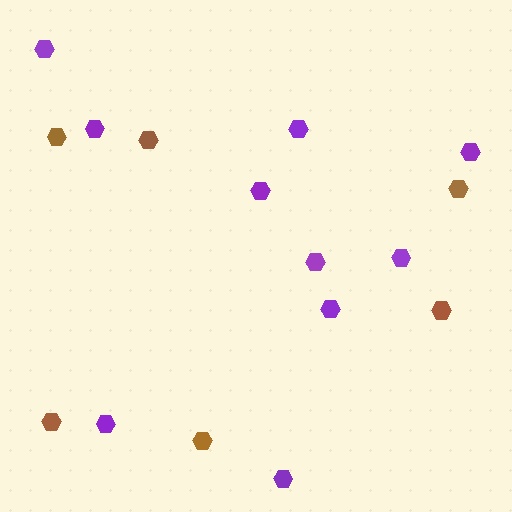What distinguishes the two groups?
There are 2 groups: one group of purple hexagons (10) and one group of brown hexagons (6).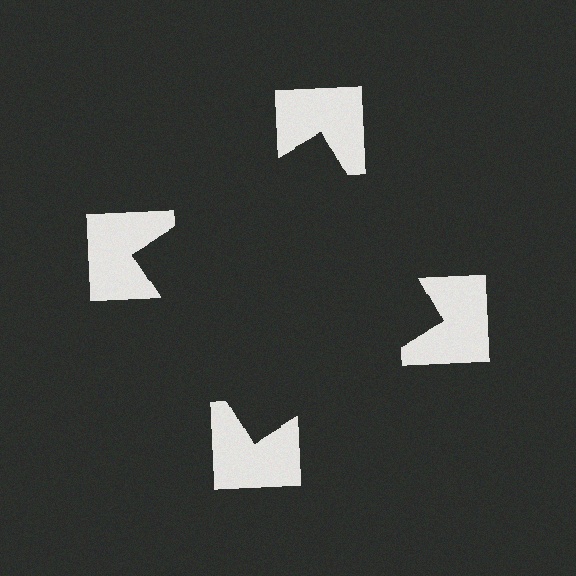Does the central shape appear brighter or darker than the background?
It typically appears slightly darker than the background, even though no actual brightness change is drawn.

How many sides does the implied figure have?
4 sides.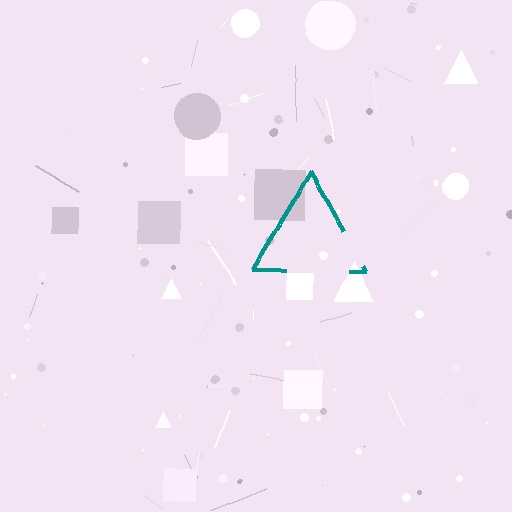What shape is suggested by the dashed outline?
The dashed outline suggests a triangle.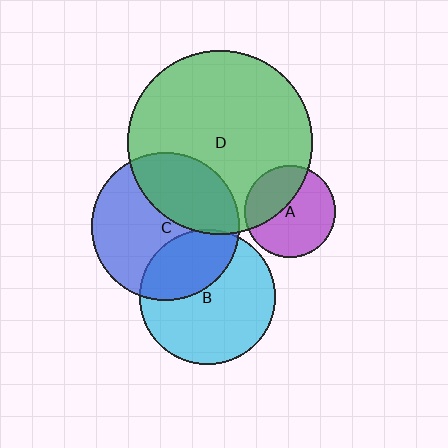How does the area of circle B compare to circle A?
Approximately 2.2 times.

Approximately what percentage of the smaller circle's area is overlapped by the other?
Approximately 35%.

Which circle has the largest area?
Circle D (green).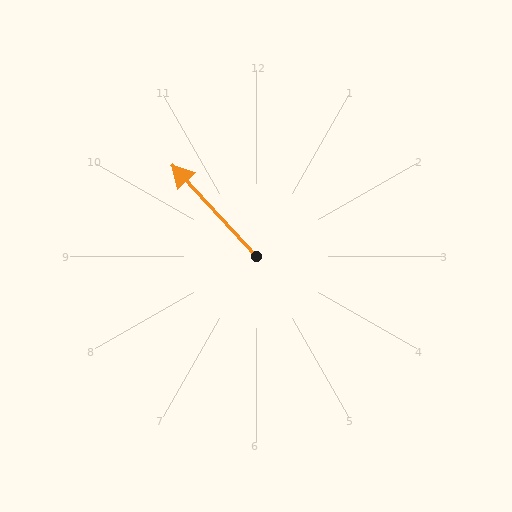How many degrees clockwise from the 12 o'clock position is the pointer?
Approximately 317 degrees.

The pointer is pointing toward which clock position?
Roughly 11 o'clock.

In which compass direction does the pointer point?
Northwest.